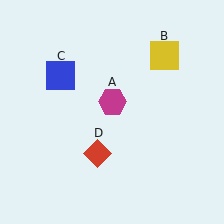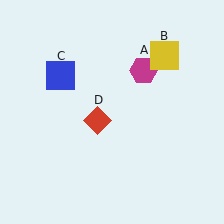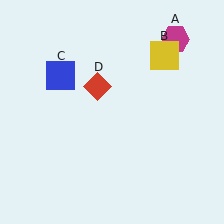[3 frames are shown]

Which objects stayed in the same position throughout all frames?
Yellow square (object B) and blue square (object C) remained stationary.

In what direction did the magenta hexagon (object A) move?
The magenta hexagon (object A) moved up and to the right.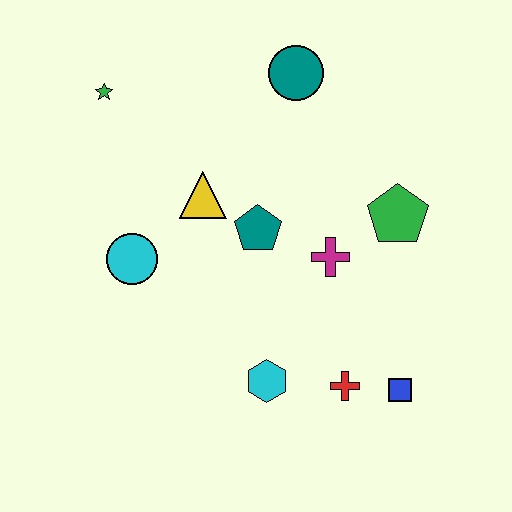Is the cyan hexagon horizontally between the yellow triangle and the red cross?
Yes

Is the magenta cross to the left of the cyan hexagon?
No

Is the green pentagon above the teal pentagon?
Yes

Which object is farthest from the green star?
The blue square is farthest from the green star.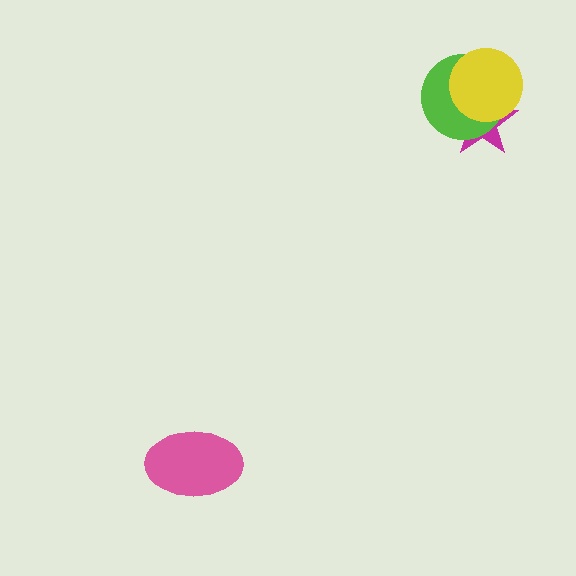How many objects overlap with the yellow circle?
2 objects overlap with the yellow circle.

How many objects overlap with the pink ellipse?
0 objects overlap with the pink ellipse.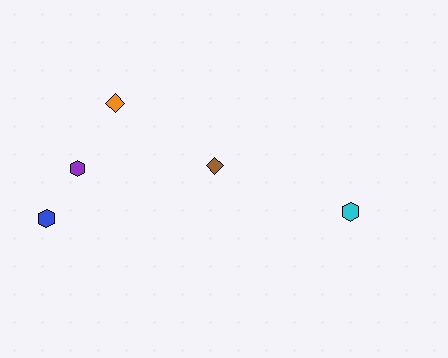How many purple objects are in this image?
There is 1 purple object.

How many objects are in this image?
There are 5 objects.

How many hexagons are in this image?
There are 3 hexagons.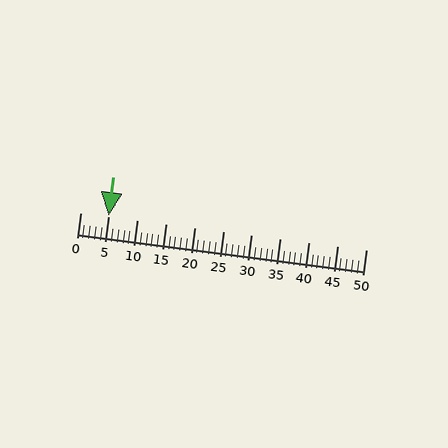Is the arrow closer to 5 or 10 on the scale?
The arrow is closer to 5.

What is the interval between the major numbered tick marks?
The major tick marks are spaced 5 units apart.